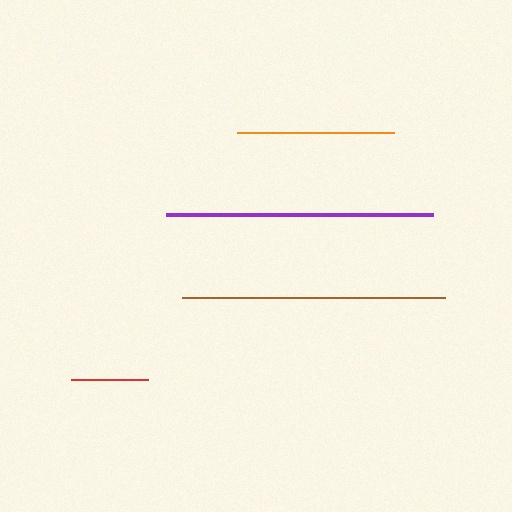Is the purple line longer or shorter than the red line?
The purple line is longer than the red line.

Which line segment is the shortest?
The red line is the shortest at approximately 77 pixels.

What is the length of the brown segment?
The brown segment is approximately 263 pixels long.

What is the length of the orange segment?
The orange segment is approximately 158 pixels long.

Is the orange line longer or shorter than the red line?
The orange line is longer than the red line.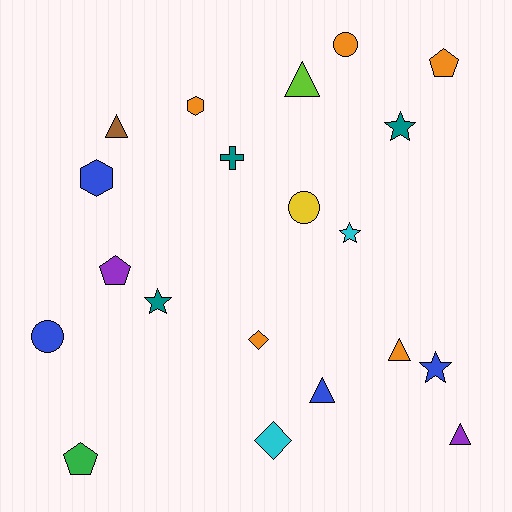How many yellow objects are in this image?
There is 1 yellow object.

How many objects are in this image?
There are 20 objects.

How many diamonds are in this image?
There are 2 diamonds.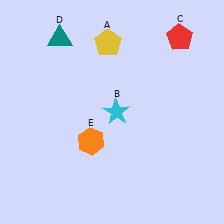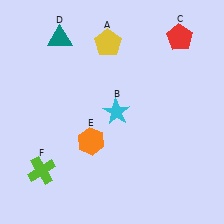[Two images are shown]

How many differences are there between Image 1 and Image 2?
There is 1 difference between the two images.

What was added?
A lime cross (F) was added in Image 2.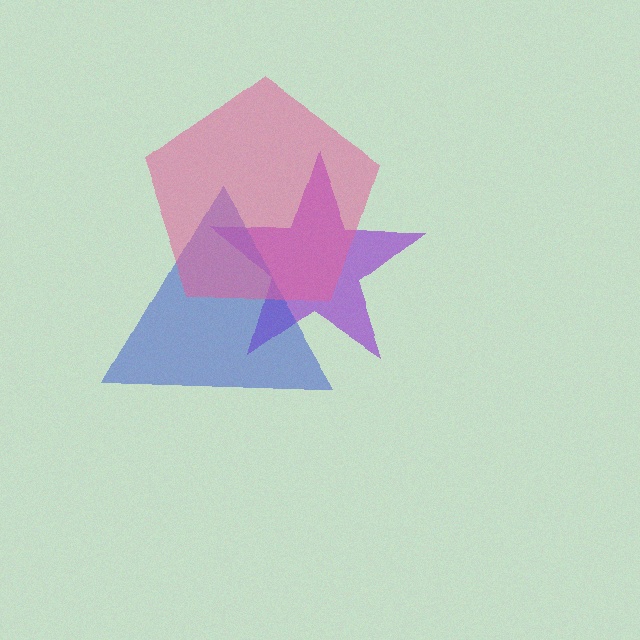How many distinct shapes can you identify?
There are 3 distinct shapes: a purple star, a blue triangle, a pink pentagon.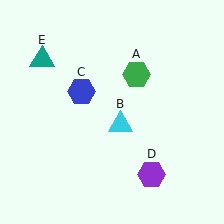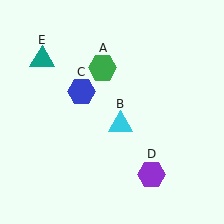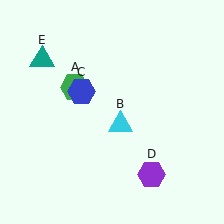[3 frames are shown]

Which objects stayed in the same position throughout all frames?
Cyan triangle (object B) and blue hexagon (object C) and purple hexagon (object D) and teal triangle (object E) remained stationary.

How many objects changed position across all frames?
1 object changed position: green hexagon (object A).